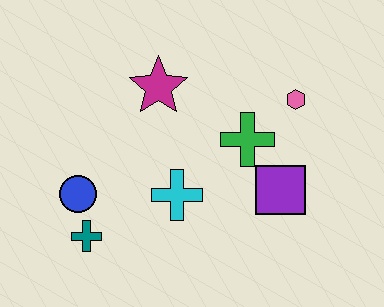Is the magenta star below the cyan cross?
No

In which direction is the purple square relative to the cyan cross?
The purple square is to the right of the cyan cross.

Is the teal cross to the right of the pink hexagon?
No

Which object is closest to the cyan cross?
The green cross is closest to the cyan cross.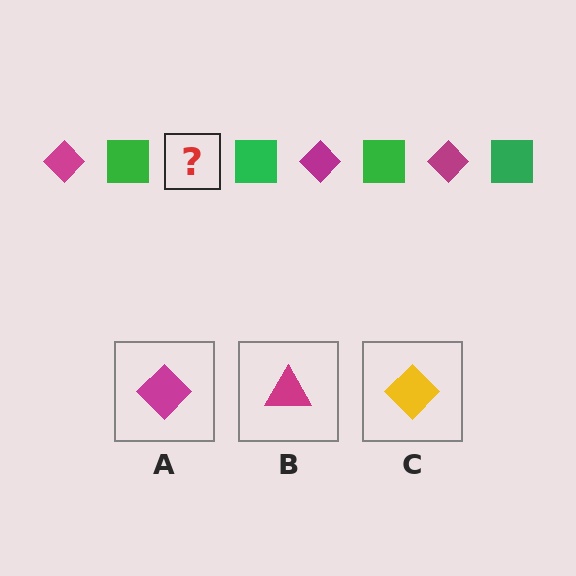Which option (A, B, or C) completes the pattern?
A.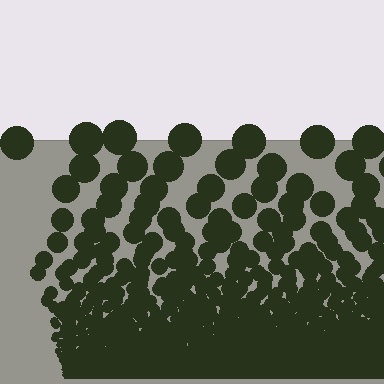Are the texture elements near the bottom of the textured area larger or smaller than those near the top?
Smaller. The gradient is inverted — elements near the bottom are smaller and denser.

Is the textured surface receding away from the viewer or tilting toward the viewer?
The surface appears to tilt toward the viewer. Texture elements get larger and sparser toward the top.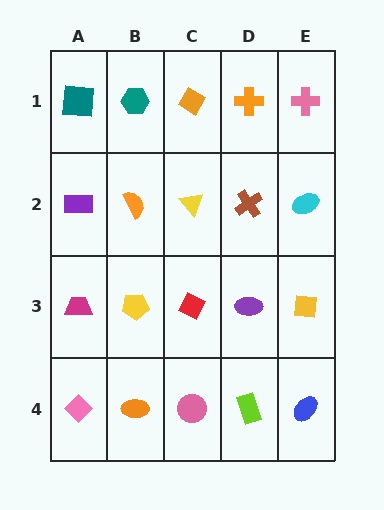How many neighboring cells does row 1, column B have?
3.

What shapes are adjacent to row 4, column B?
A yellow pentagon (row 3, column B), a pink diamond (row 4, column A), a pink circle (row 4, column C).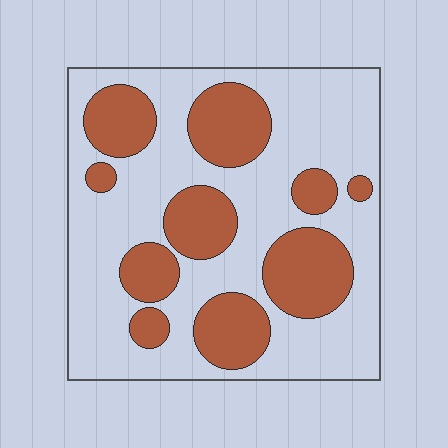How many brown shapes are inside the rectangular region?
10.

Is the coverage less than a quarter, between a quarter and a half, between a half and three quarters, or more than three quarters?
Between a quarter and a half.